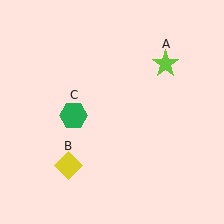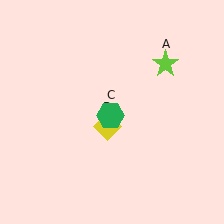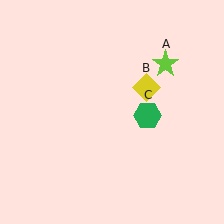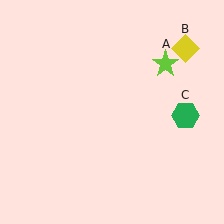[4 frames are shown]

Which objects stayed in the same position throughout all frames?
Lime star (object A) remained stationary.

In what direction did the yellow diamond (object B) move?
The yellow diamond (object B) moved up and to the right.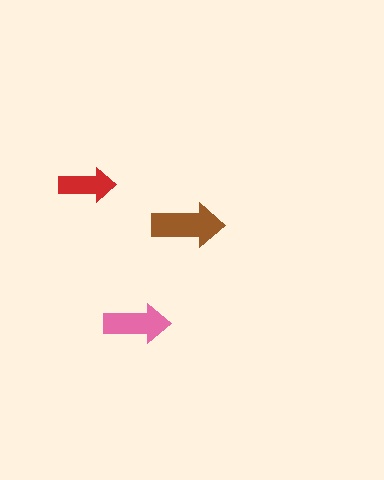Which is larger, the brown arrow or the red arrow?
The brown one.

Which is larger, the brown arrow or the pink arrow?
The brown one.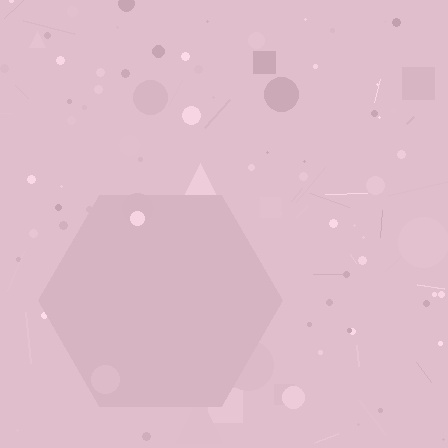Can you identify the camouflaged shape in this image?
The camouflaged shape is a hexagon.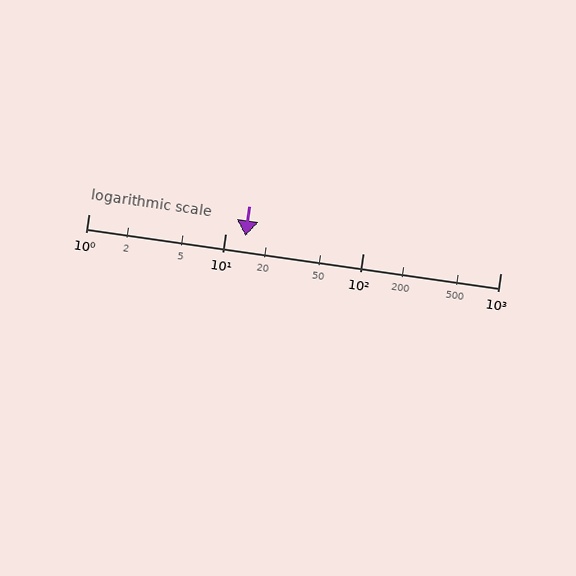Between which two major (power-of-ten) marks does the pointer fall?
The pointer is between 10 and 100.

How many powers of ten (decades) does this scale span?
The scale spans 3 decades, from 1 to 1000.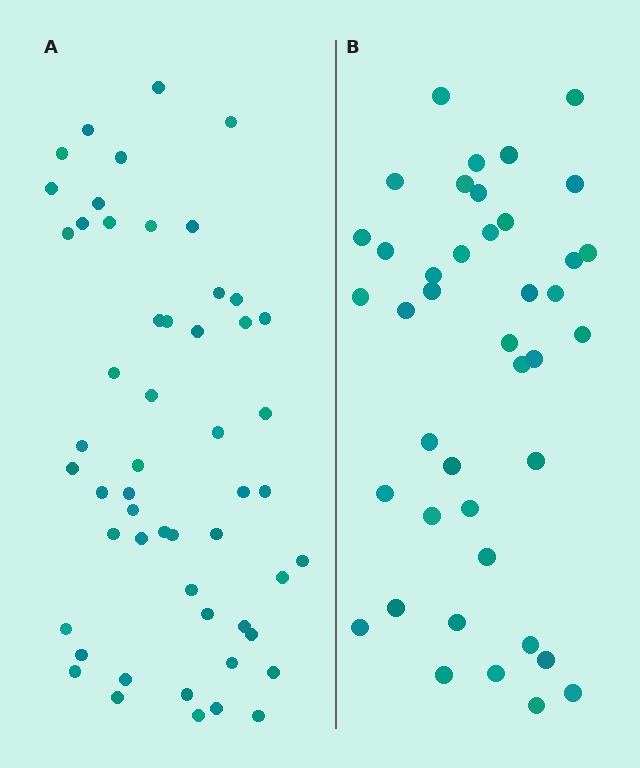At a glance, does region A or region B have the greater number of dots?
Region A (the left region) has more dots.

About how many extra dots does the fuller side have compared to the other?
Region A has roughly 12 or so more dots than region B.